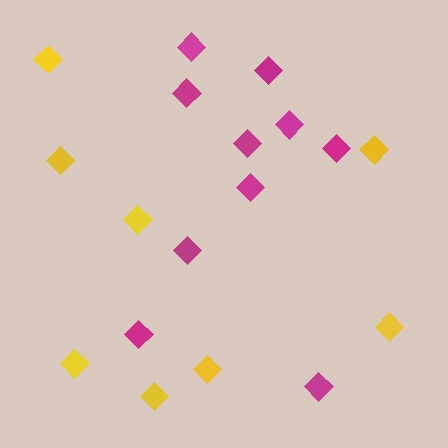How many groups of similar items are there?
There are 2 groups: one group of magenta diamonds (10) and one group of yellow diamonds (8).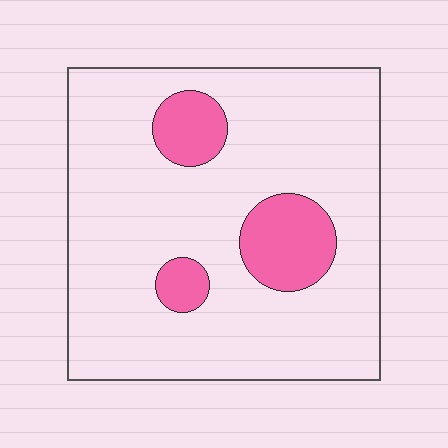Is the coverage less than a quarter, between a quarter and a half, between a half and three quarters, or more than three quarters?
Less than a quarter.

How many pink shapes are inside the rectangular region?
3.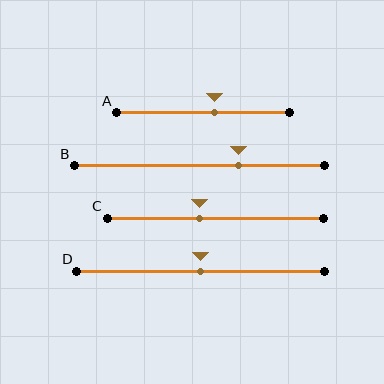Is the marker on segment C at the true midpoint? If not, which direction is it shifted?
No, the marker on segment C is shifted to the left by about 8% of the segment length.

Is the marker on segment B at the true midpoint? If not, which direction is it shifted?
No, the marker on segment B is shifted to the right by about 16% of the segment length.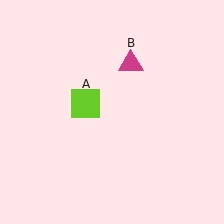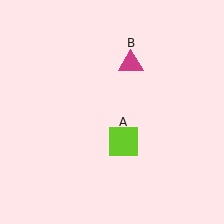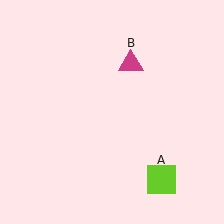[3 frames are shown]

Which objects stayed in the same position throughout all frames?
Magenta triangle (object B) remained stationary.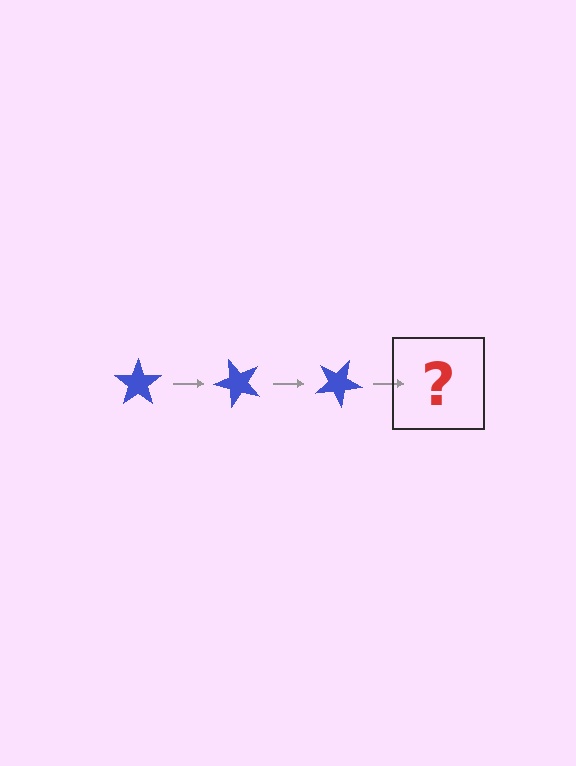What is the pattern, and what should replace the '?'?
The pattern is that the star rotates 50 degrees each step. The '?' should be a blue star rotated 150 degrees.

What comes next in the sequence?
The next element should be a blue star rotated 150 degrees.